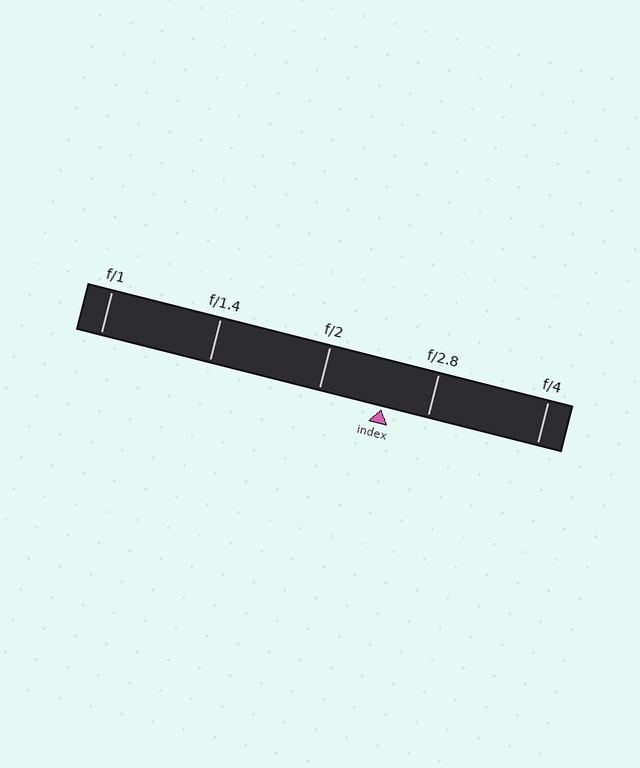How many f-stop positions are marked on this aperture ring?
There are 5 f-stop positions marked.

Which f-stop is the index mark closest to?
The index mark is closest to f/2.8.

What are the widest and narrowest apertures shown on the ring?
The widest aperture shown is f/1 and the narrowest is f/4.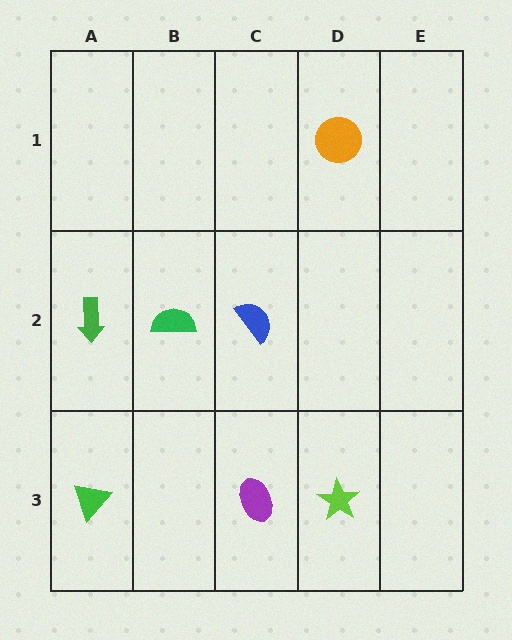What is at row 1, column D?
An orange circle.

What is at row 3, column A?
A green triangle.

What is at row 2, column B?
A green semicircle.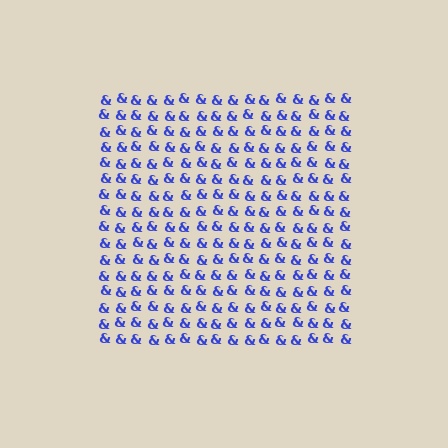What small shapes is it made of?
It is made of small ampersands.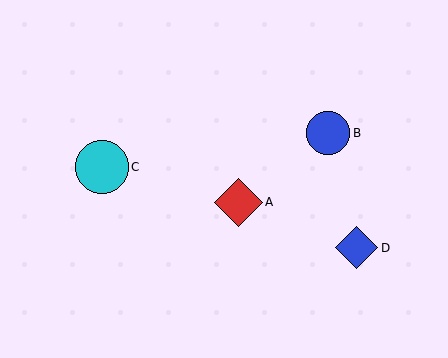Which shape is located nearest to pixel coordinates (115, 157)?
The cyan circle (labeled C) at (102, 167) is nearest to that location.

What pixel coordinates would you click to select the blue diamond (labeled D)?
Click at (357, 248) to select the blue diamond D.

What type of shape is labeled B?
Shape B is a blue circle.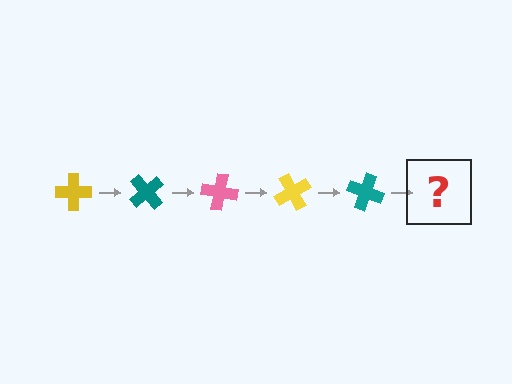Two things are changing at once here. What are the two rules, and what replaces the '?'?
The two rules are that it rotates 50 degrees each step and the color cycles through yellow, teal, and pink. The '?' should be a pink cross, rotated 250 degrees from the start.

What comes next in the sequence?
The next element should be a pink cross, rotated 250 degrees from the start.